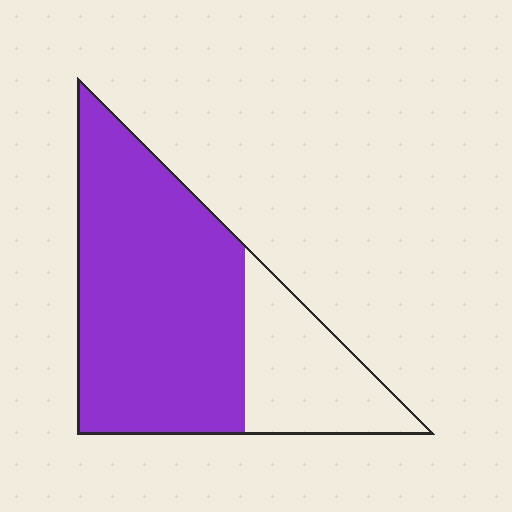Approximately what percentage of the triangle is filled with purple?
Approximately 70%.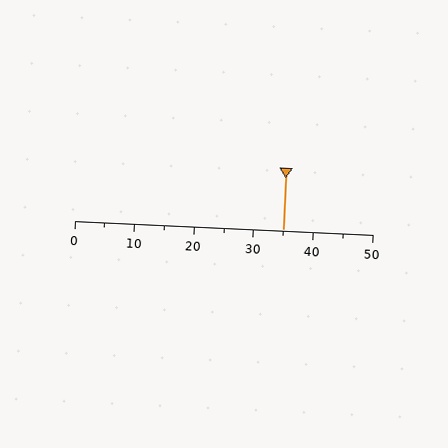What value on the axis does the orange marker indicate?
The marker indicates approximately 35.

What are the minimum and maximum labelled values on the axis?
The axis runs from 0 to 50.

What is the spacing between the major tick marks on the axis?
The major ticks are spaced 10 apart.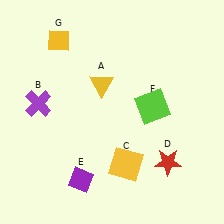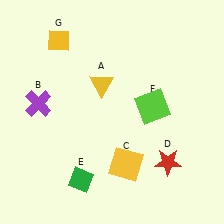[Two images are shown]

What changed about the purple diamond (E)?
In Image 1, E is purple. In Image 2, it changed to green.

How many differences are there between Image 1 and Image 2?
There is 1 difference between the two images.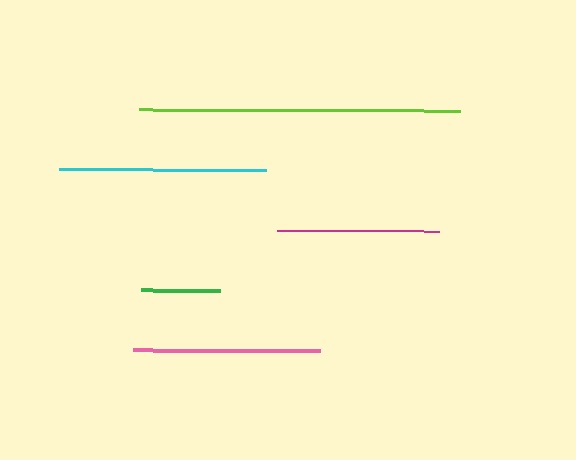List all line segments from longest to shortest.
From longest to shortest: lime, cyan, pink, magenta, green.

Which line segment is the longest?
The lime line is the longest at approximately 321 pixels.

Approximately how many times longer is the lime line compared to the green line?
The lime line is approximately 4.1 times the length of the green line.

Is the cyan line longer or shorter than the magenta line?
The cyan line is longer than the magenta line.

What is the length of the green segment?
The green segment is approximately 79 pixels long.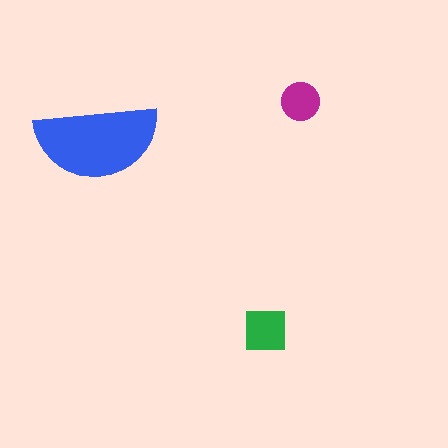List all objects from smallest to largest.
The magenta circle, the green square, the blue semicircle.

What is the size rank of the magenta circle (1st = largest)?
3rd.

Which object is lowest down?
The green square is bottommost.